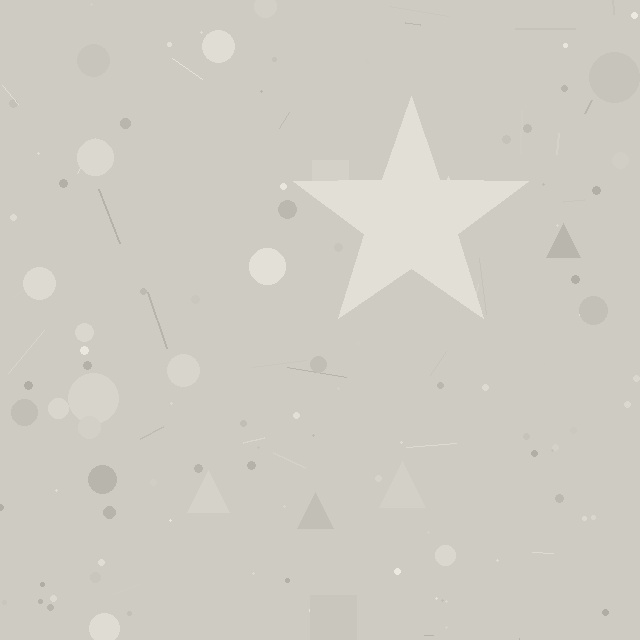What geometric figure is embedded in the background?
A star is embedded in the background.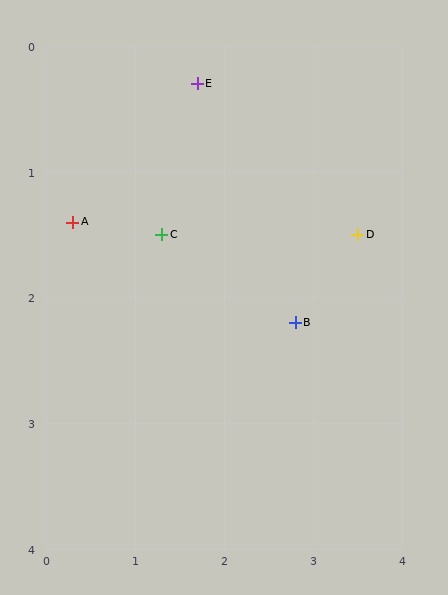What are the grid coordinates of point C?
Point C is at approximately (1.3, 1.5).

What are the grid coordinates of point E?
Point E is at approximately (1.7, 0.3).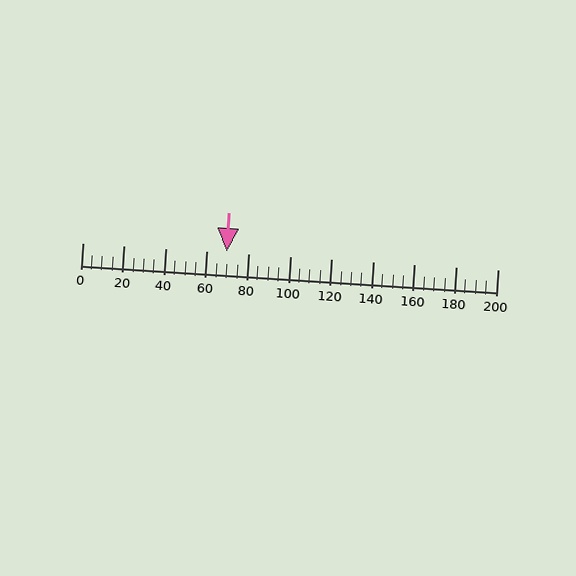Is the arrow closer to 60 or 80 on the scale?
The arrow is closer to 60.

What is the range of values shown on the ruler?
The ruler shows values from 0 to 200.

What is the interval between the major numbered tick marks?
The major tick marks are spaced 20 units apart.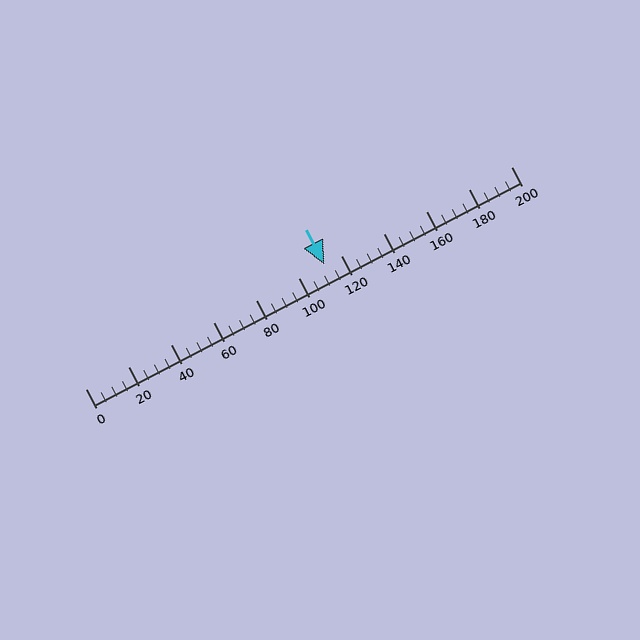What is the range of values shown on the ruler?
The ruler shows values from 0 to 200.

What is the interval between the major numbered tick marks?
The major tick marks are spaced 20 units apart.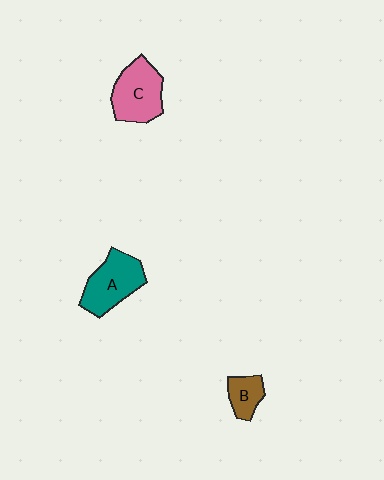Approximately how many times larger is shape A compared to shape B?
Approximately 2.1 times.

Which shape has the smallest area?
Shape B (brown).